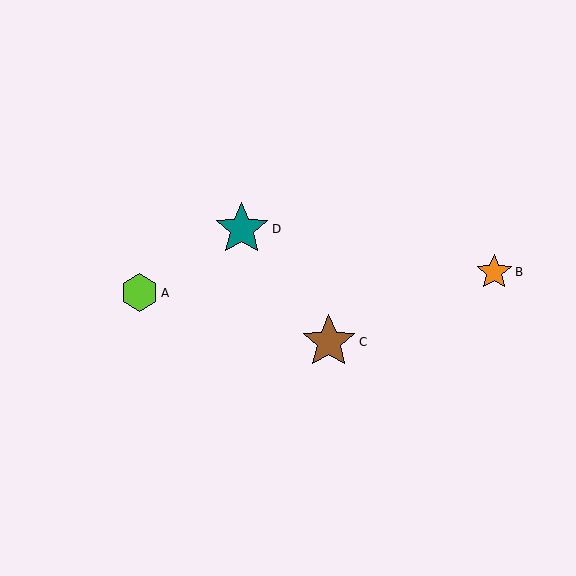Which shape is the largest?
The brown star (labeled C) is the largest.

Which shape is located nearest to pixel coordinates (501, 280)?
The orange star (labeled B) at (494, 272) is nearest to that location.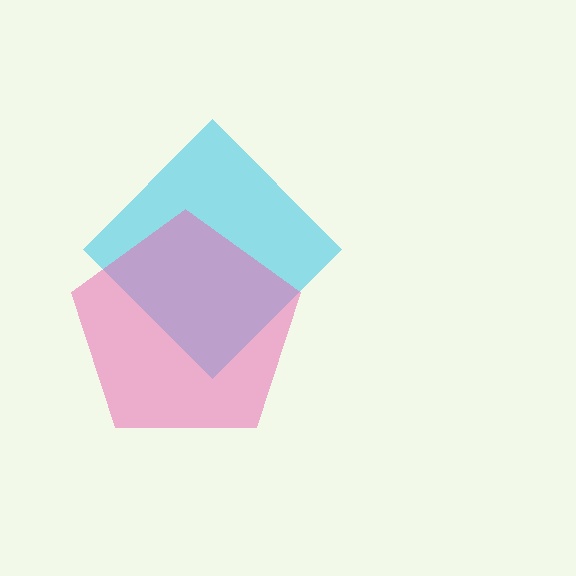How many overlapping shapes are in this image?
There are 2 overlapping shapes in the image.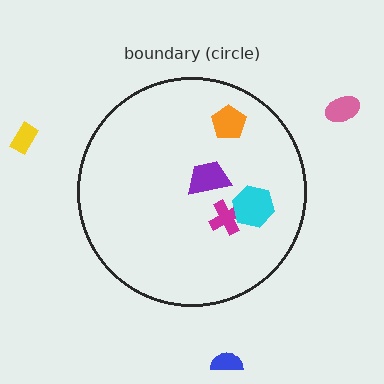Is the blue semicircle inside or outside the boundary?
Outside.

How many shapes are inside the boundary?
4 inside, 3 outside.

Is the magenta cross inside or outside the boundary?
Inside.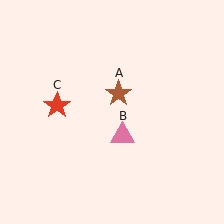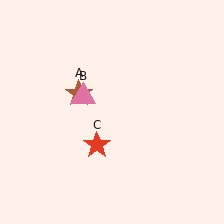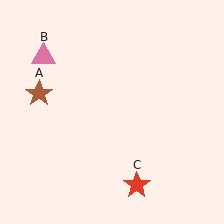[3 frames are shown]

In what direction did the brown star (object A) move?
The brown star (object A) moved left.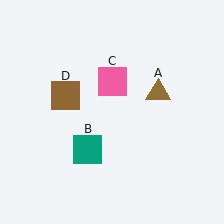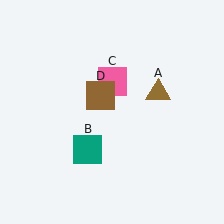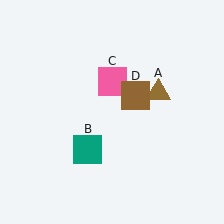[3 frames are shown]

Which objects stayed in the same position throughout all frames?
Brown triangle (object A) and teal square (object B) and pink square (object C) remained stationary.